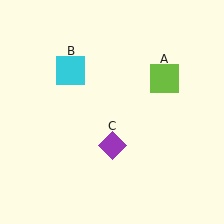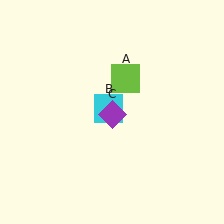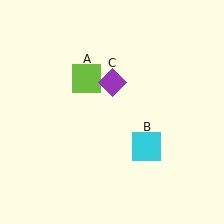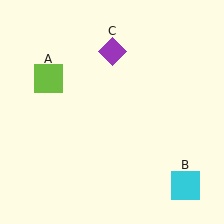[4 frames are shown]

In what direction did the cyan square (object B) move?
The cyan square (object B) moved down and to the right.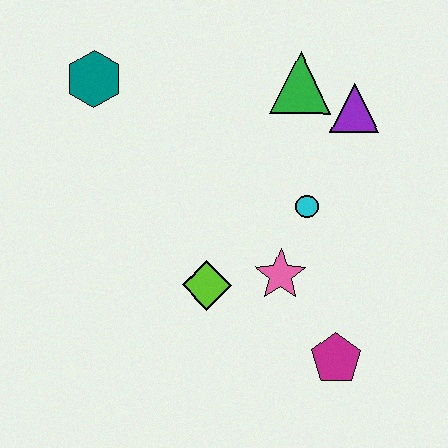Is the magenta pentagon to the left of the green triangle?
No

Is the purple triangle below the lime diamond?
No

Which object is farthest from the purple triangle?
The teal hexagon is farthest from the purple triangle.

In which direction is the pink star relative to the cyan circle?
The pink star is below the cyan circle.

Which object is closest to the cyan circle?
The pink star is closest to the cyan circle.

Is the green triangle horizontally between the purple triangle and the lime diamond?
Yes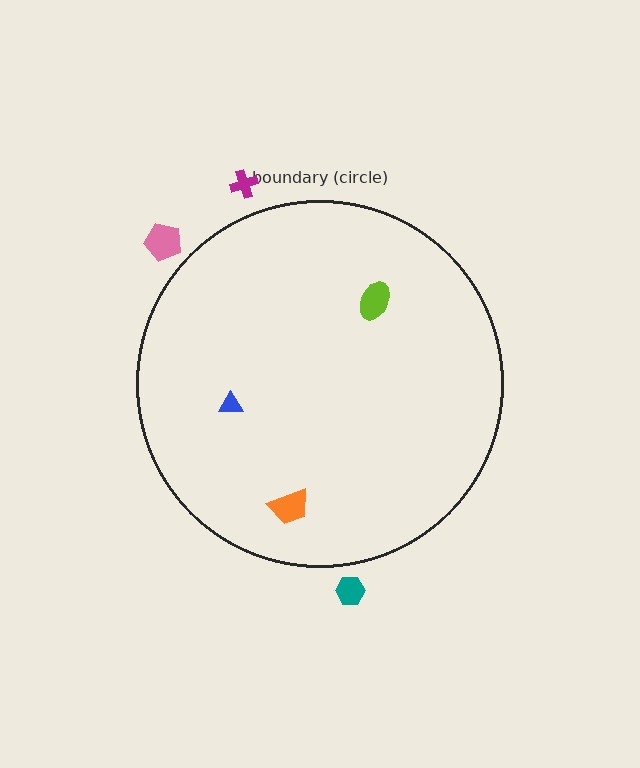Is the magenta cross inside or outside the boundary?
Outside.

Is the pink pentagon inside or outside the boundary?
Outside.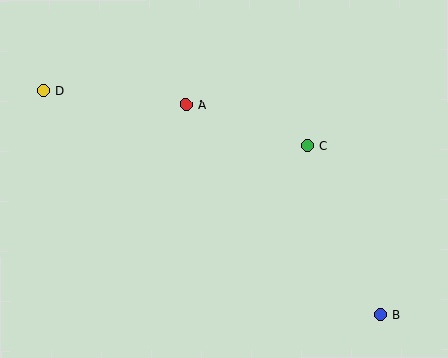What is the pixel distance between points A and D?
The distance between A and D is 143 pixels.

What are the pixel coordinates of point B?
Point B is at (380, 315).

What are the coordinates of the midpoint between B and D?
The midpoint between B and D is at (212, 203).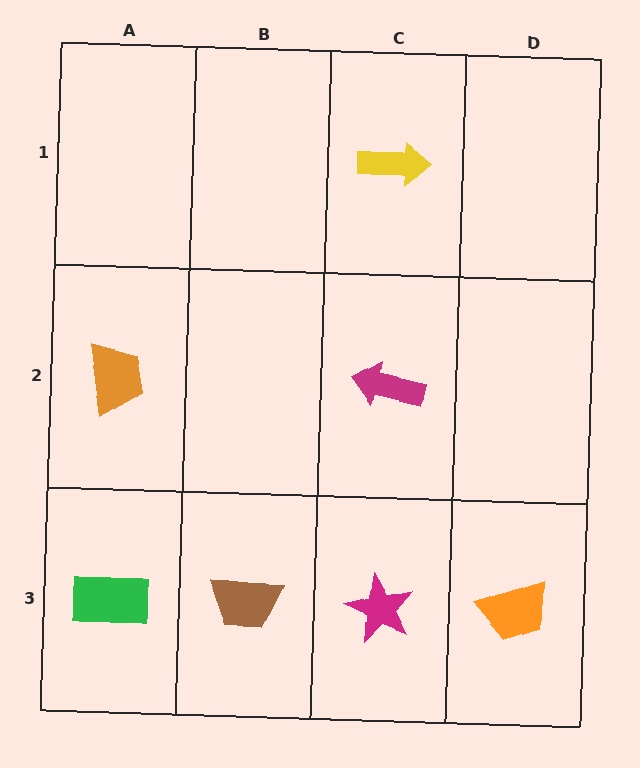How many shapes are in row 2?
2 shapes.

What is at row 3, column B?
A brown trapezoid.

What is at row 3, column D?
An orange trapezoid.